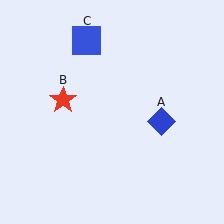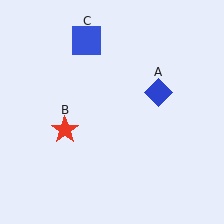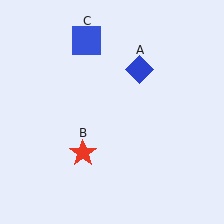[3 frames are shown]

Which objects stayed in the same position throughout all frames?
Blue square (object C) remained stationary.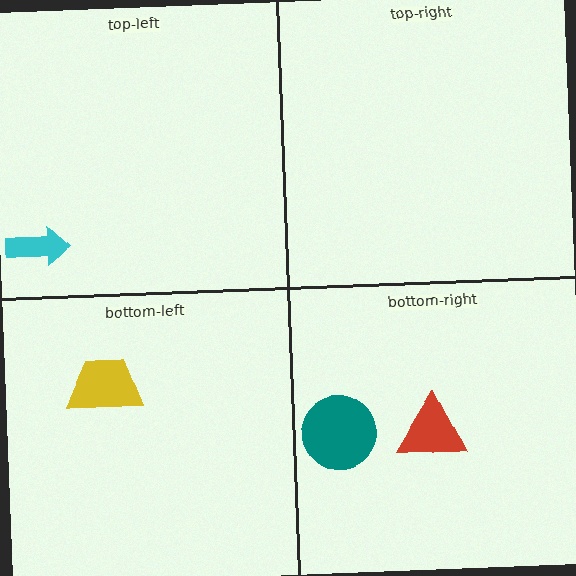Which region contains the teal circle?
The bottom-right region.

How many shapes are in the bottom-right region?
2.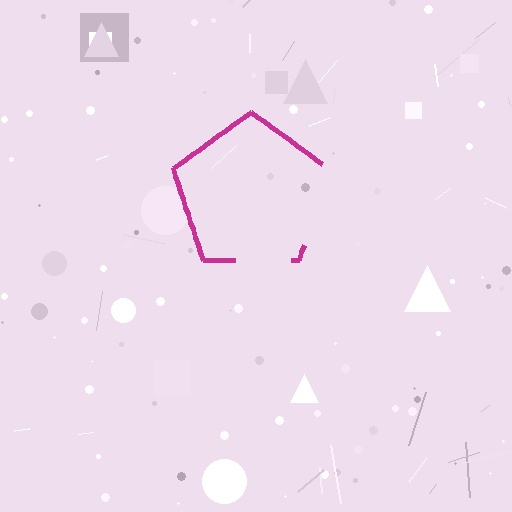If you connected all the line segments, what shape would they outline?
They would outline a pentagon.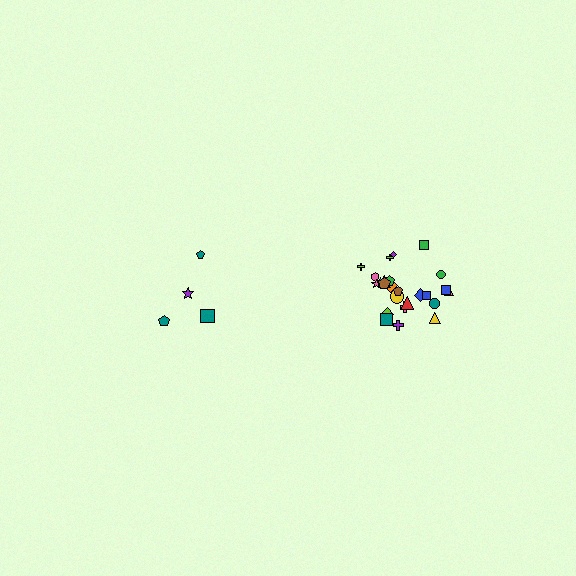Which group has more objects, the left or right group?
The right group.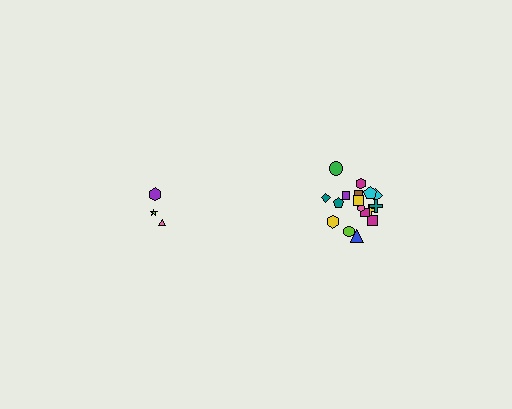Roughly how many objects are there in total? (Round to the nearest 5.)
Roughly 20 objects in total.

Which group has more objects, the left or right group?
The right group.